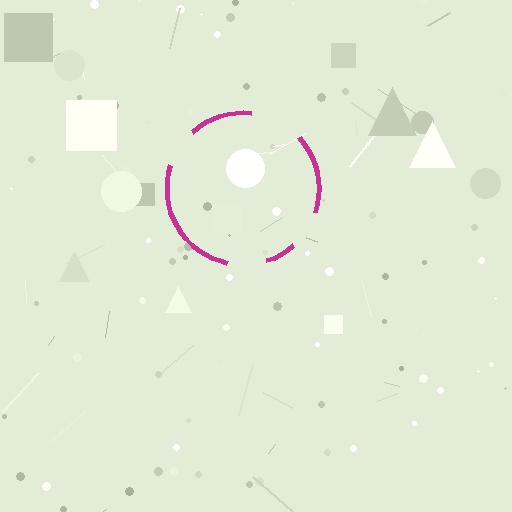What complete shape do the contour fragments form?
The contour fragments form a circle.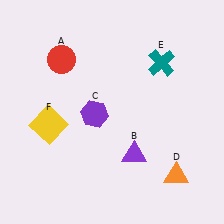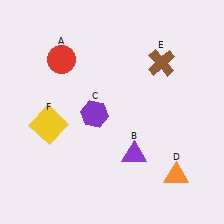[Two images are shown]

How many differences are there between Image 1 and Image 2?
There is 1 difference between the two images.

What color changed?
The cross (E) changed from teal in Image 1 to brown in Image 2.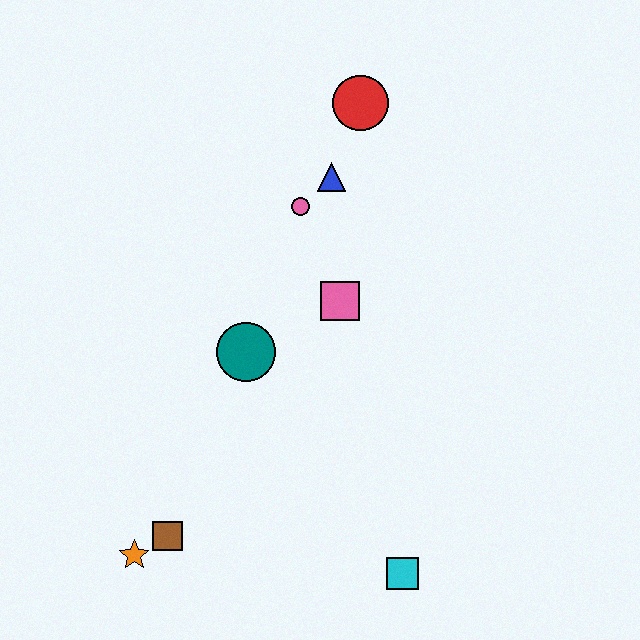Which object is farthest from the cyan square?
The red circle is farthest from the cyan square.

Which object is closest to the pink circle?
The blue triangle is closest to the pink circle.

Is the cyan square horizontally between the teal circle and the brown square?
No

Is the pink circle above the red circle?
No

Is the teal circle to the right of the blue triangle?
No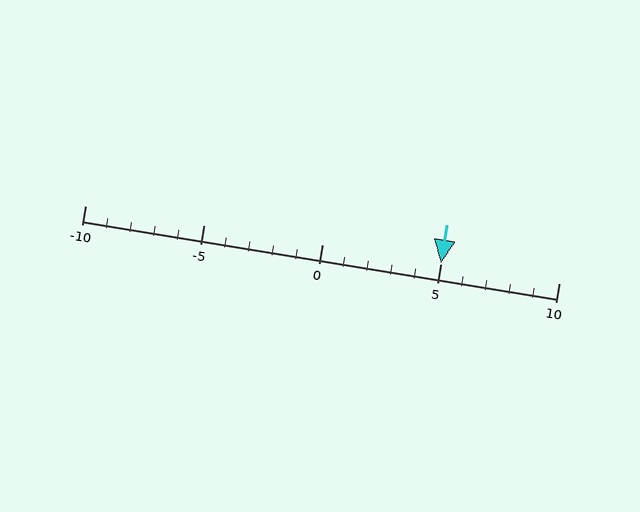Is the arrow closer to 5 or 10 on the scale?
The arrow is closer to 5.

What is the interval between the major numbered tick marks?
The major tick marks are spaced 5 units apart.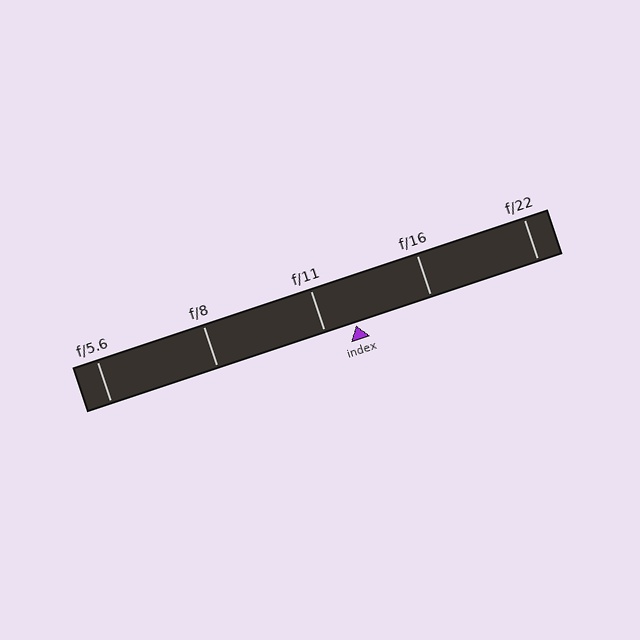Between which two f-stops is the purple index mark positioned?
The index mark is between f/11 and f/16.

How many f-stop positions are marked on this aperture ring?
There are 5 f-stop positions marked.